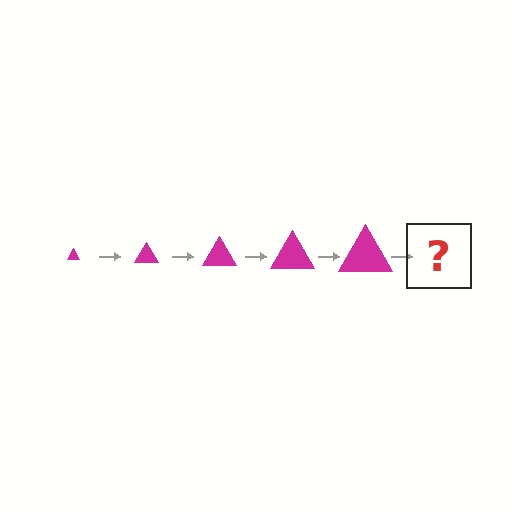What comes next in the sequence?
The next element should be a magenta triangle, larger than the previous one.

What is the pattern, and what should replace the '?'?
The pattern is that the triangle gets progressively larger each step. The '?' should be a magenta triangle, larger than the previous one.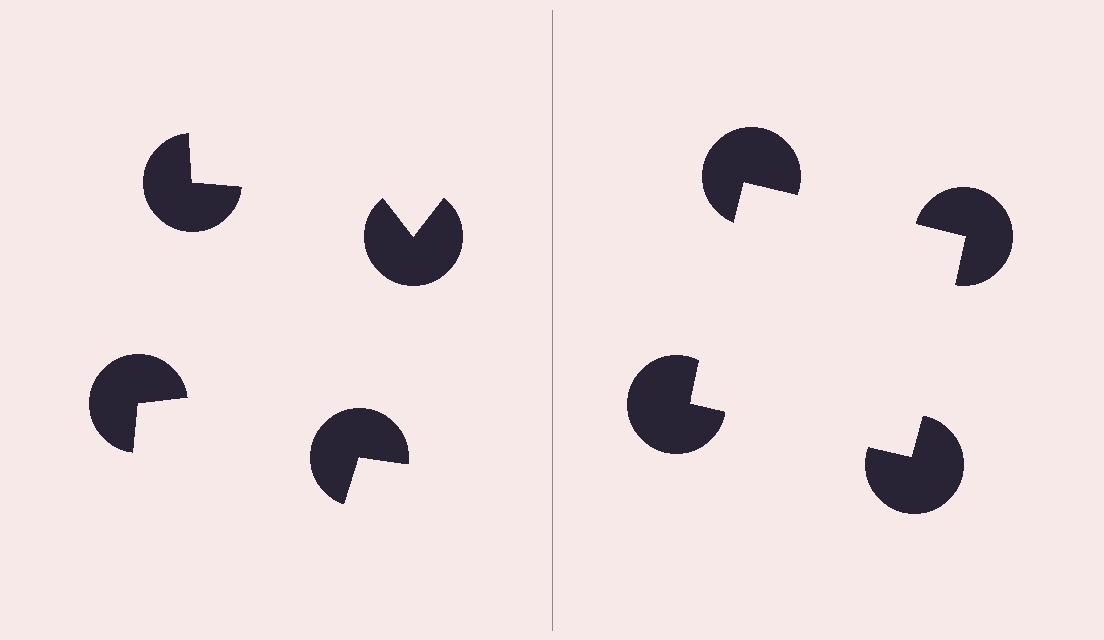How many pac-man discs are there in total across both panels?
8 — 4 on each side.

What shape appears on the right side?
An illusory square.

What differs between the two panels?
The pac-man discs are positioned identically on both sides; only the wedge orientations differ. On the right they align to a square; on the left they are misaligned.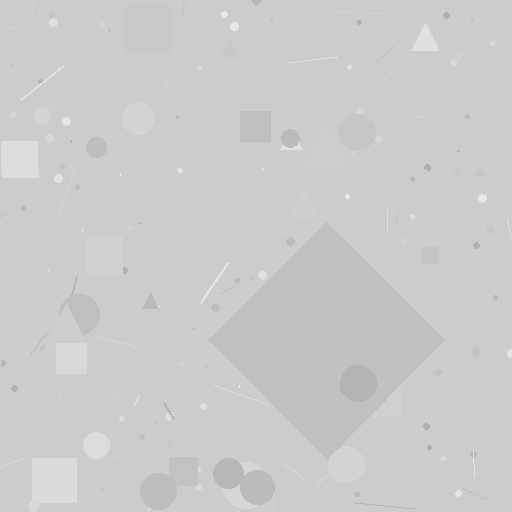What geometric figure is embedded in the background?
A diamond is embedded in the background.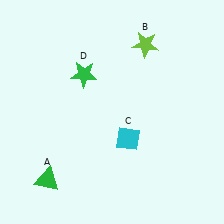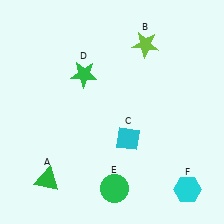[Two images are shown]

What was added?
A green circle (E), a cyan hexagon (F) were added in Image 2.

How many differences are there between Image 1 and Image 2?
There are 2 differences between the two images.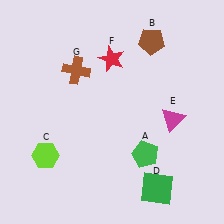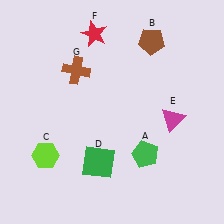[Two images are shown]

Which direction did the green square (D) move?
The green square (D) moved left.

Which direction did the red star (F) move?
The red star (F) moved up.